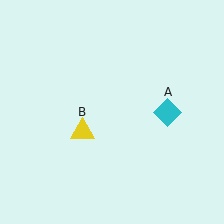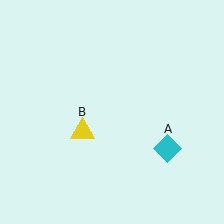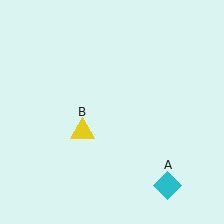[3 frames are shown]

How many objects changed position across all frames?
1 object changed position: cyan diamond (object A).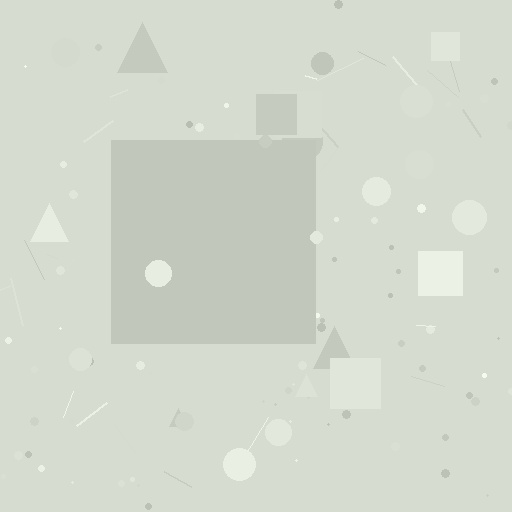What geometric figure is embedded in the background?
A square is embedded in the background.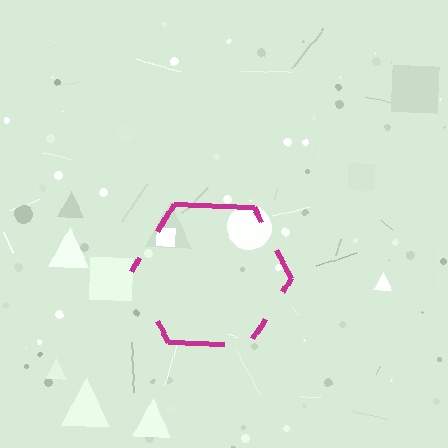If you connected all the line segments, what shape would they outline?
They would outline a hexagon.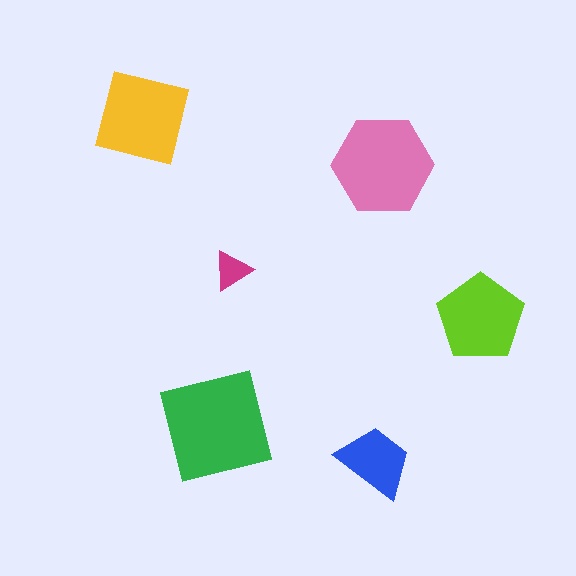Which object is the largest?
The green square.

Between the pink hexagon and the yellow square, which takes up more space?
The pink hexagon.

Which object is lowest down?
The blue trapezoid is bottommost.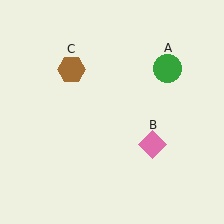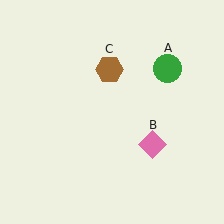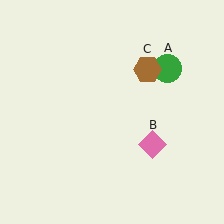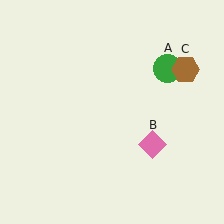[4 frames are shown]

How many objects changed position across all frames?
1 object changed position: brown hexagon (object C).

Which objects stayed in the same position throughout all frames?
Green circle (object A) and pink diamond (object B) remained stationary.